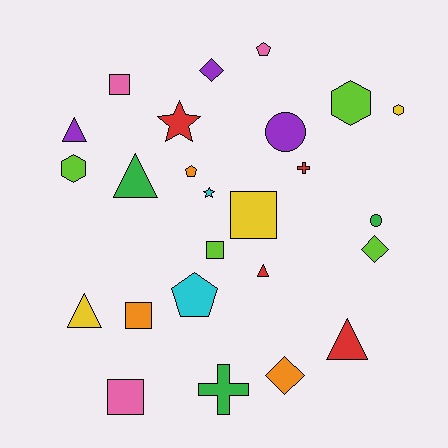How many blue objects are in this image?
There are no blue objects.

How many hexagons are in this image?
There are 3 hexagons.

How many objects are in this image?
There are 25 objects.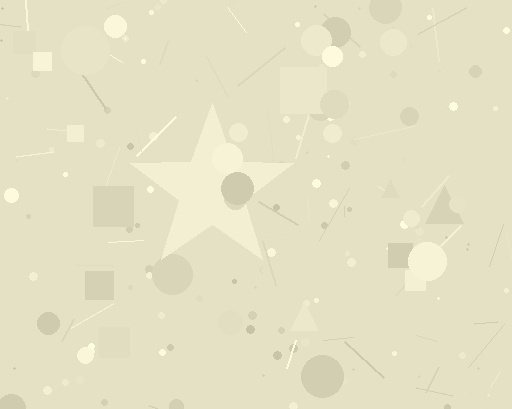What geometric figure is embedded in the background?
A star is embedded in the background.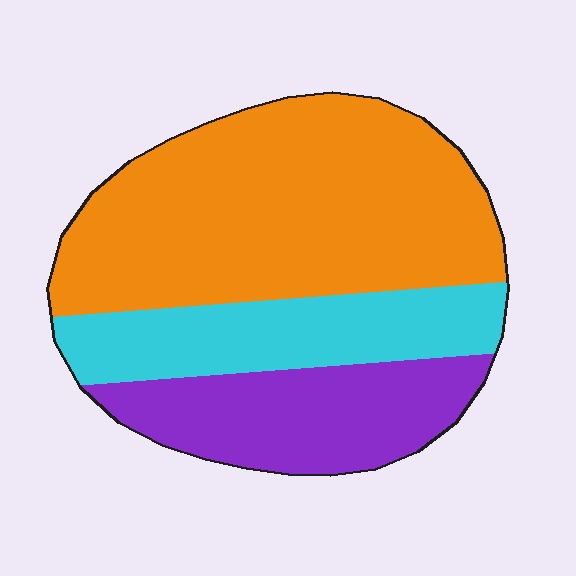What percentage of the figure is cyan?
Cyan covers about 25% of the figure.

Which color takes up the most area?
Orange, at roughly 55%.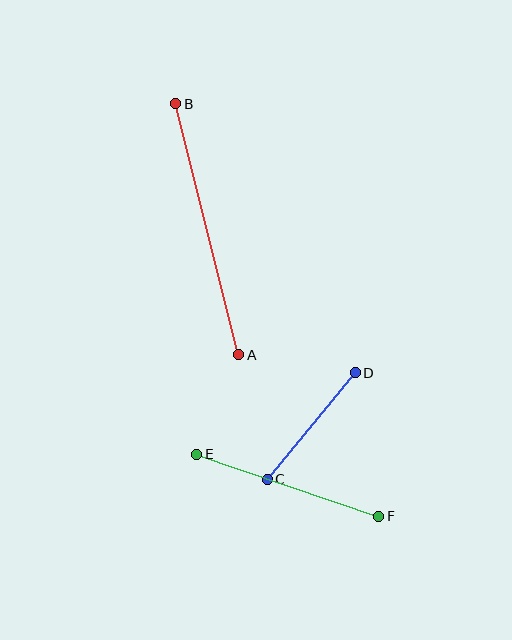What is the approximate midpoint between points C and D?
The midpoint is at approximately (311, 426) pixels.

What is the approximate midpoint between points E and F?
The midpoint is at approximately (287, 485) pixels.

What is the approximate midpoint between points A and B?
The midpoint is at approximately (207, 229) pixels.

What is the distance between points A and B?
The distance is approximately 259 pixels.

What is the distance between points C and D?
The distance is approximately 138 pixels.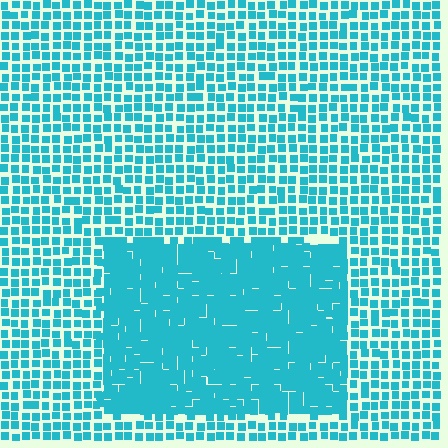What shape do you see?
I see a rectangle.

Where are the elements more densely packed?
The elements are more densely packed inside the rectangle boundary.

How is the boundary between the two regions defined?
The boundary is defined by a change in element density (approximately 1.9x ratio). All elements are the same color, size, and shape.